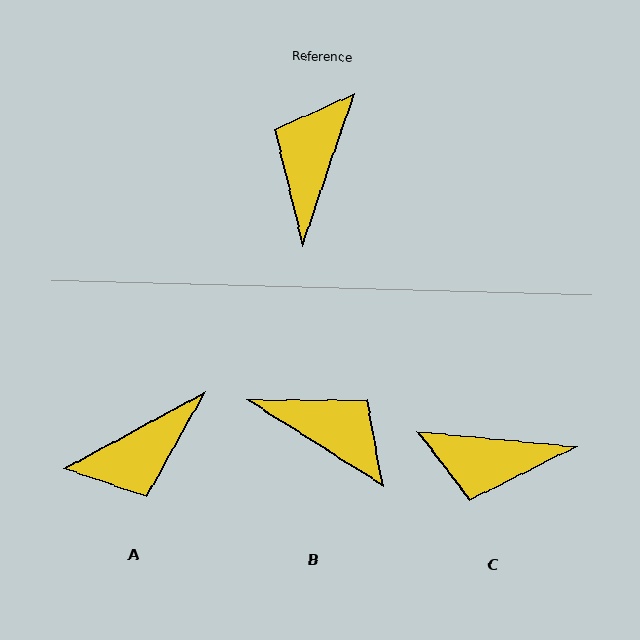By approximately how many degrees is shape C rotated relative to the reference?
Approximately 103 degrees counter-clockwise.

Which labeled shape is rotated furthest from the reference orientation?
A, about 137 degrees away.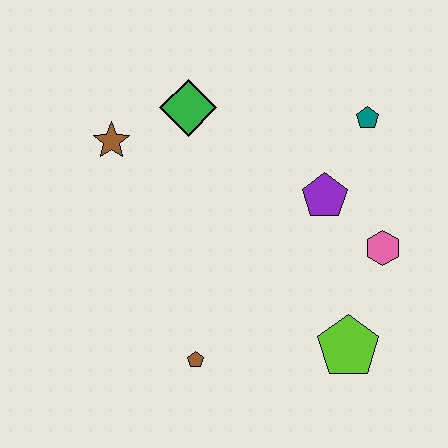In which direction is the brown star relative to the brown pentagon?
The brown star is above the brown pentagon.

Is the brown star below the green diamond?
Yes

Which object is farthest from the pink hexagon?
The brown star is farthest from the pink hexagon.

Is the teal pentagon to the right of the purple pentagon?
Yes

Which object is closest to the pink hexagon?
The purple pentagon is closest to the pink hexagon.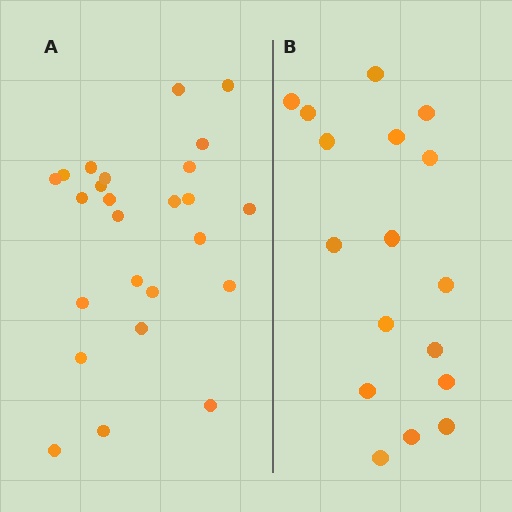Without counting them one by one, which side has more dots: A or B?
Region A (the left region) has more dots.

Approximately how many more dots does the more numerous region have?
Region A has roughly 8 or so more dots than region B.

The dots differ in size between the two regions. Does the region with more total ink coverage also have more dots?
No. Region B has more total ink coverage because its dots are larger, but region A actually contains more individual dots. Total area can be misleading — the number of items is what matters here.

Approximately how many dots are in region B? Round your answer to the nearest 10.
About 20 dots. (The exact count is 17, which rounds to 20.)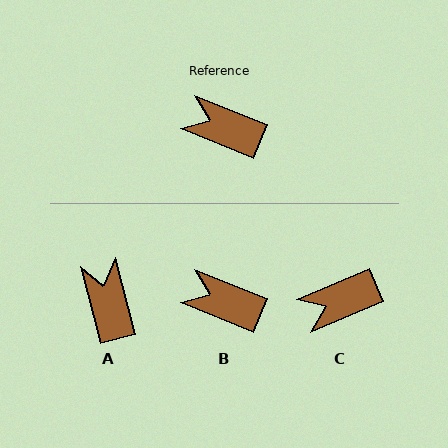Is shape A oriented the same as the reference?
No, it is off by about 53 degrees.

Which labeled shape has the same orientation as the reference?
B.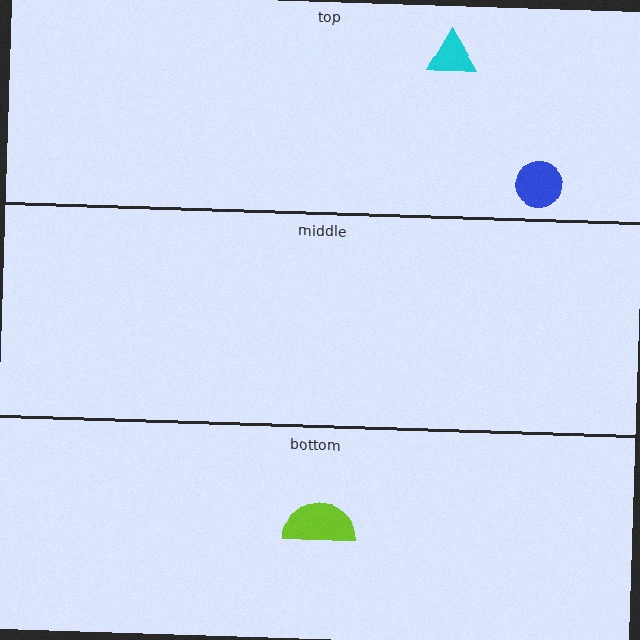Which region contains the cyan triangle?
The top region.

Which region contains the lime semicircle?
The bottom region.